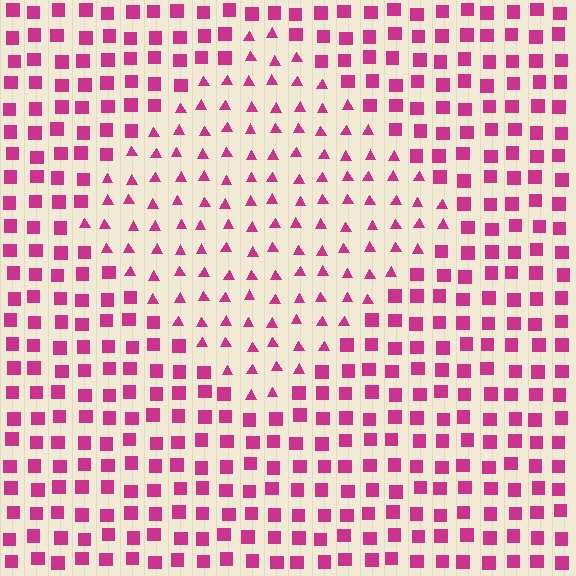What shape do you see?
I see a diamond.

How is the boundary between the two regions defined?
The boundary is defined by a change in element shape: triangles inside vs. squares outside. All elements share the same color and spacing.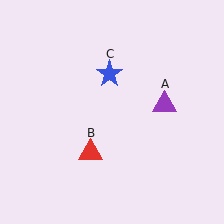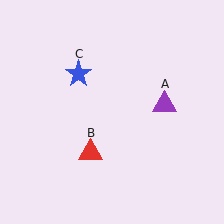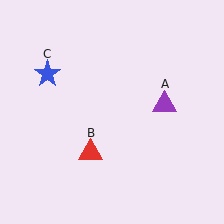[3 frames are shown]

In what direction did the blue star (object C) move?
The blue star (object C) moved left.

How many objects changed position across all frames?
1 object changed position: blue star (object C).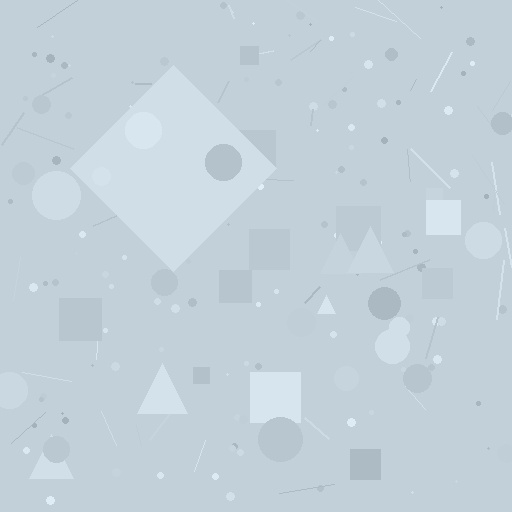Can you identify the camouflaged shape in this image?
The camouflaged shape is a diamond.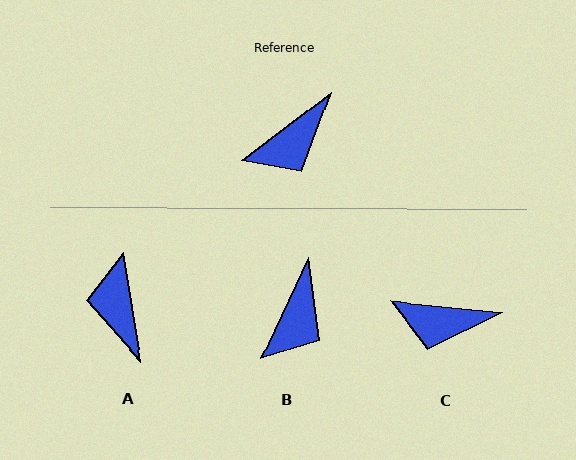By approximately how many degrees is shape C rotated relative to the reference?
Approximately 43 degrees clockwise.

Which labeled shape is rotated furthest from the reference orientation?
A, about 118 degrees away.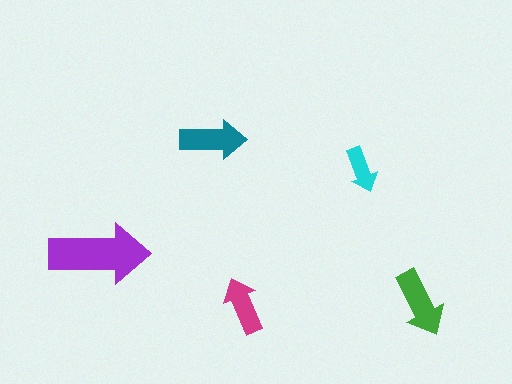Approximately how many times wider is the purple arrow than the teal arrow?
About 1.5 times wider.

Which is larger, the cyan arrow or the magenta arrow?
The magenta one.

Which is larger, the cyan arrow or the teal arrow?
The teal one.